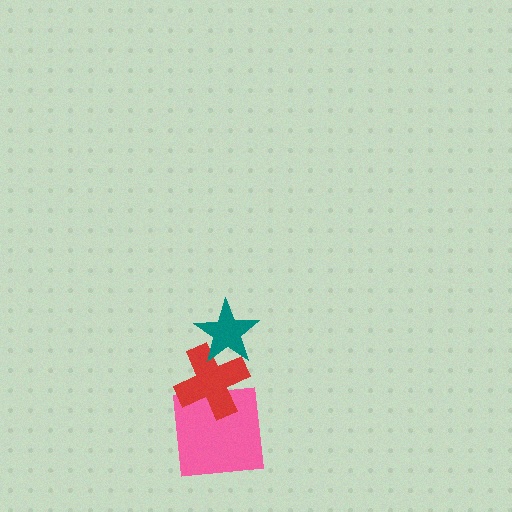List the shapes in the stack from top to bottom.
From top to bottom: the teal star, the red cross, the pink square.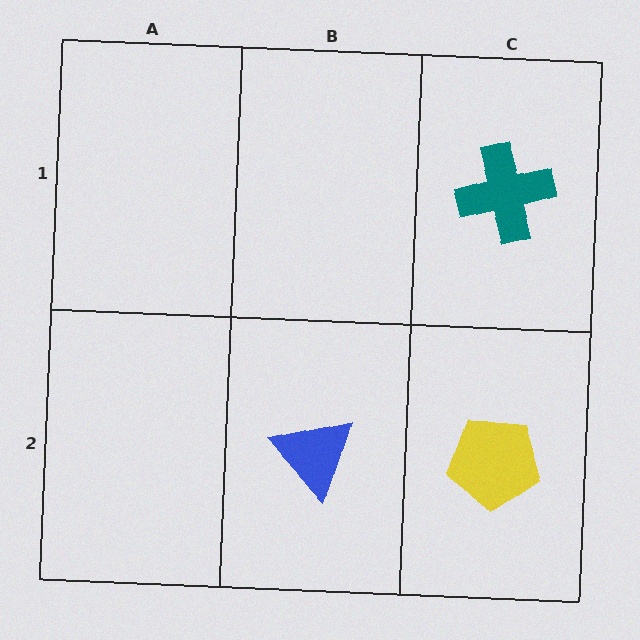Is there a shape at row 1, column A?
No, that cell is empty.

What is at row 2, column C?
A yellow pentagon.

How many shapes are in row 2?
2 shapes.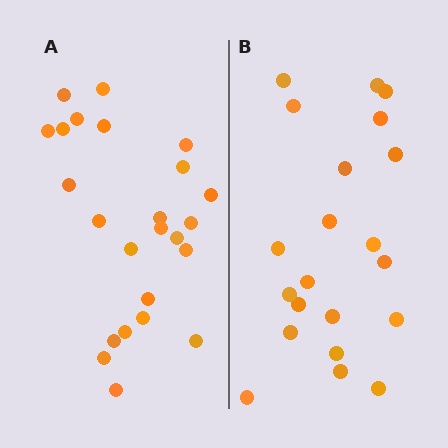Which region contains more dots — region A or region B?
Region A (the left region) has more dots.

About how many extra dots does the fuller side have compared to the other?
Region A has just a few more — roughly 2 or 3 more dots than region B.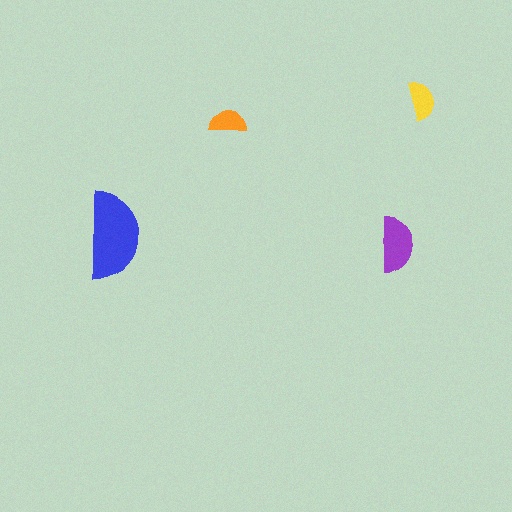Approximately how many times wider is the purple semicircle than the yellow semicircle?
About 1.5 times wider.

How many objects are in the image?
There are 4 objects in the image.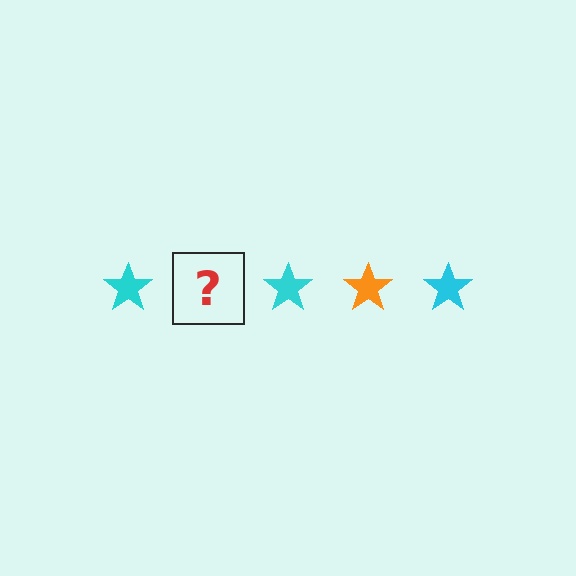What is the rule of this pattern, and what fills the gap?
The rule is that the pattern cycles through cyan, orange stars. The gap should be filled with an orange star.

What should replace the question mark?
The question mark should be replaced with an orange star.